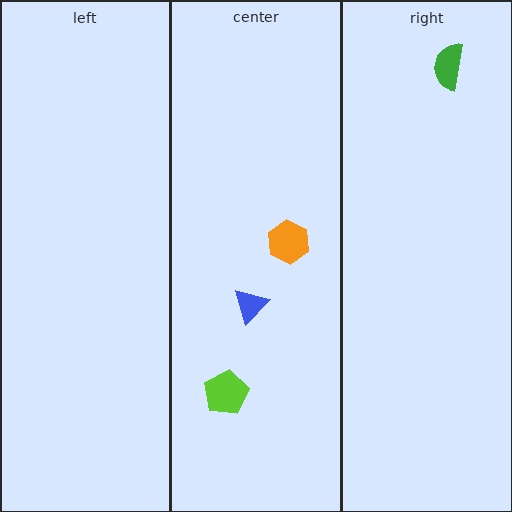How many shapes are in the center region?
3.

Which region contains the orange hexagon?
The center region.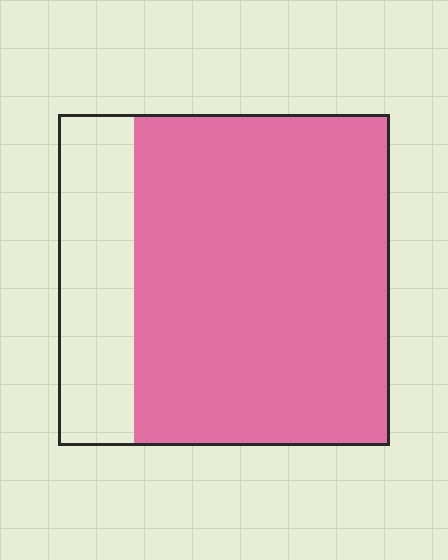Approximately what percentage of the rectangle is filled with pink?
Approximately 75%.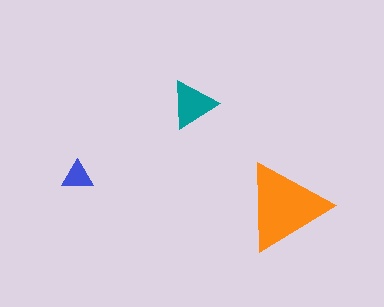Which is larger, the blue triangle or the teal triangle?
The teal one.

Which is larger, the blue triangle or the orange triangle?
The orange one.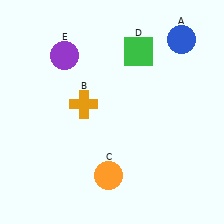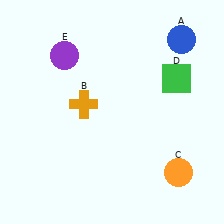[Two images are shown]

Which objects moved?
The objects that moved are: the orange circle (C), the green square (D).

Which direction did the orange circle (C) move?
The orange circle (C) moved right.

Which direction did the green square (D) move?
The green square (D) moved right.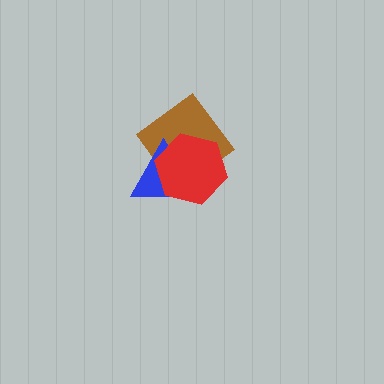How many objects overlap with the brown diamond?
2 objects overlap with the brown diamond.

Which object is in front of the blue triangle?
The red hexagon is in front of the blue triangle.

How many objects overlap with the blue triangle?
2 objects overlap with the blue triangle.